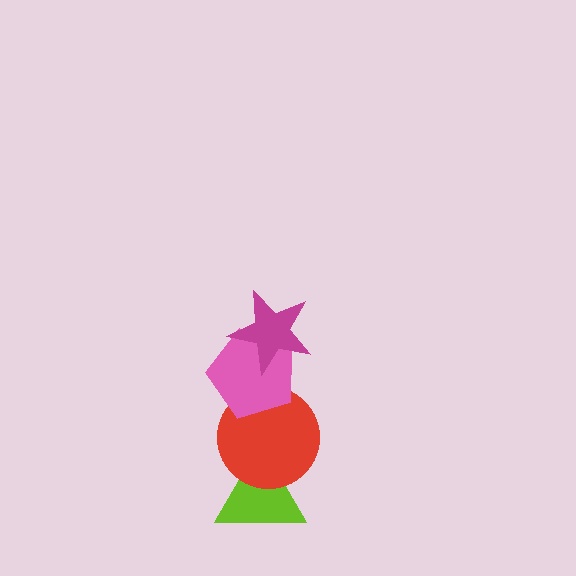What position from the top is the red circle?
The red circle is 3rd from the top.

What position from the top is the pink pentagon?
The pink pentagon is 2nd from the top.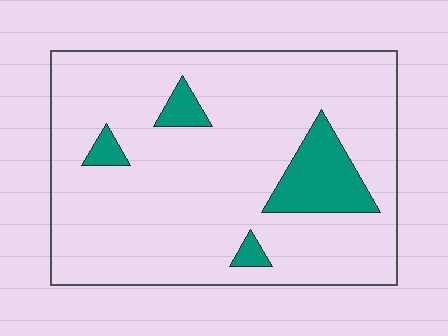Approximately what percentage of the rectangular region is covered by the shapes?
Approximately 10%.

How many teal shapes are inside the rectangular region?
4.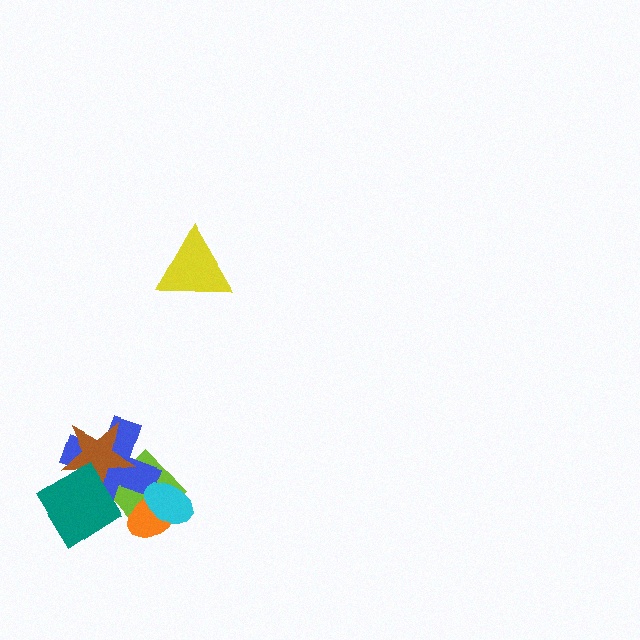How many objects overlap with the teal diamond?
3 objects overlap with the teal diamond.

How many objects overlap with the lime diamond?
5 objects overlap with the lime diamond.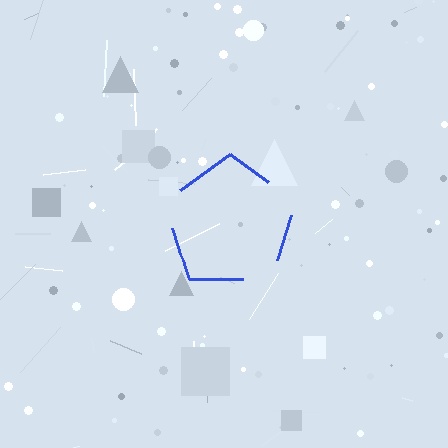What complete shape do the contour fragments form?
The contour fragments form a pentagon.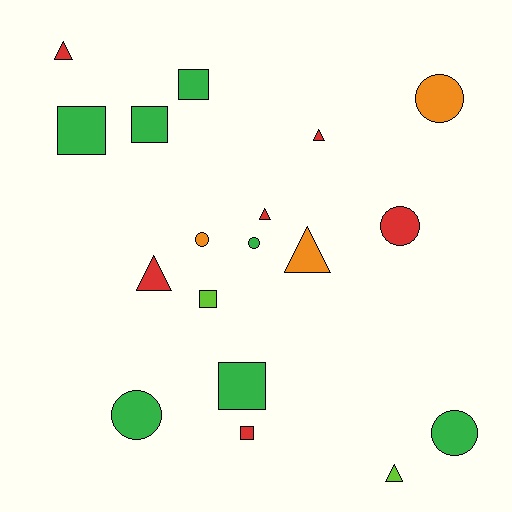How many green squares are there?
There are 4 green squares.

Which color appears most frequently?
Green, with 7 objects.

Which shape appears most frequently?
Square, with 6 objects.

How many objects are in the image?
There are 18 objects.